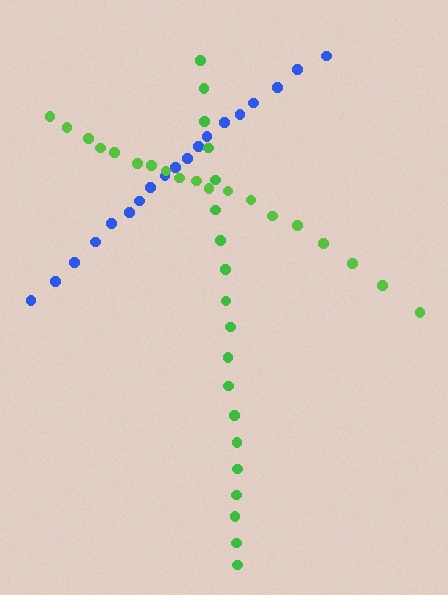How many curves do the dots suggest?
There are 3 distinct paths.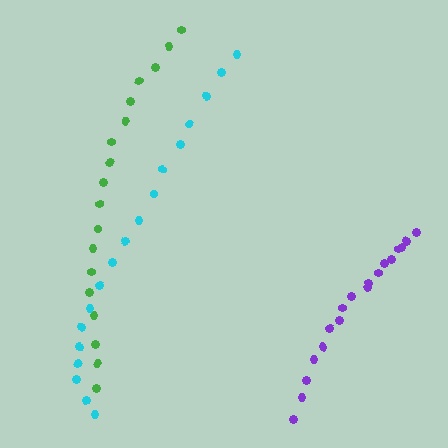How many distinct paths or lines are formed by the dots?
There are 3 distinct paths.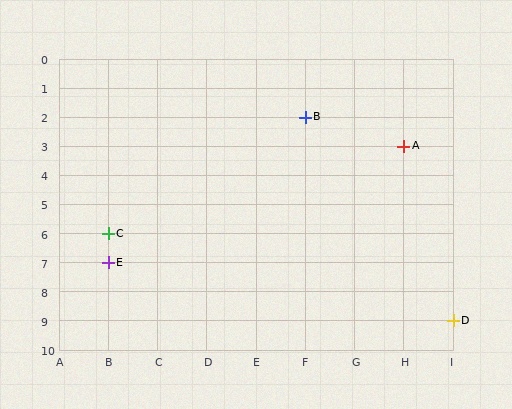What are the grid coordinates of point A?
Point A is at grid coordinates (H, 3).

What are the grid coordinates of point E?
Point E is at grid coordinates (B, 7).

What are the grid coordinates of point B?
Point B is at grid coordinates (F, 2).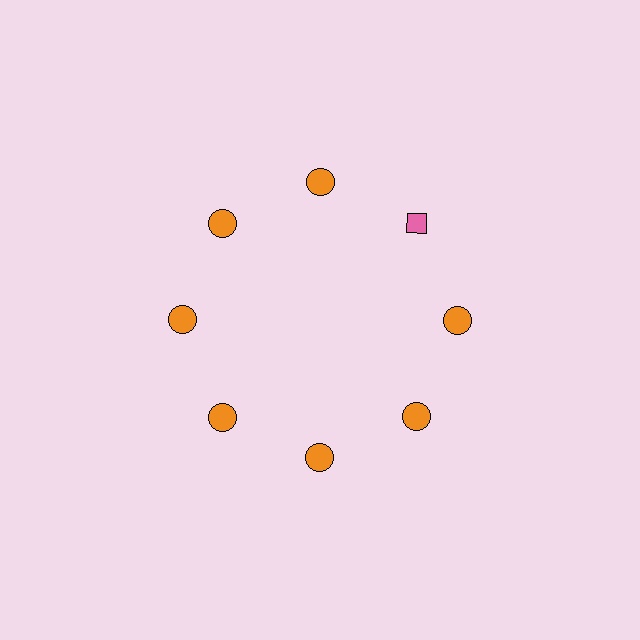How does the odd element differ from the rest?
It differs in both color (pink instead of orange) and shape (diamond instead of circle).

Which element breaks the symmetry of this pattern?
The pink diamond at roughly the 2 o'clock position breaks the symmetry. All other shapes are orange circles.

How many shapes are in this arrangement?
There are 8 shapes arranged in a ring pattern.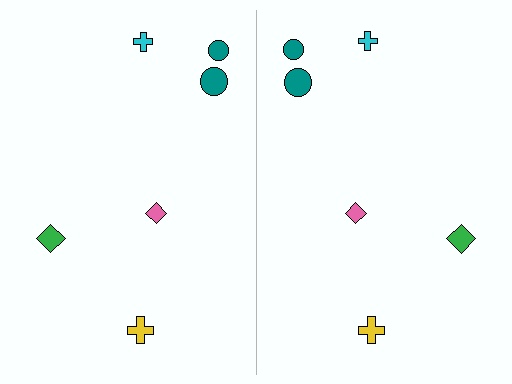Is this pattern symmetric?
Yes, this pattern has bilateral (reflection) symmetry.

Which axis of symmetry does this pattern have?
The pattern has a vertical axis of symmetry running through the center of the image.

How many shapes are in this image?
There are 12 shapes in this image.